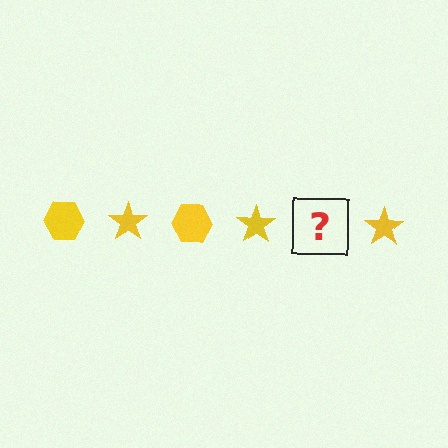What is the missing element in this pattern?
The missing element is a yellow hexagon.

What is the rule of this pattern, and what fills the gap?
The rule is that the pattern cycles through hexagon, star shapes in yellow. The gap should be filled with a yellow hexagon.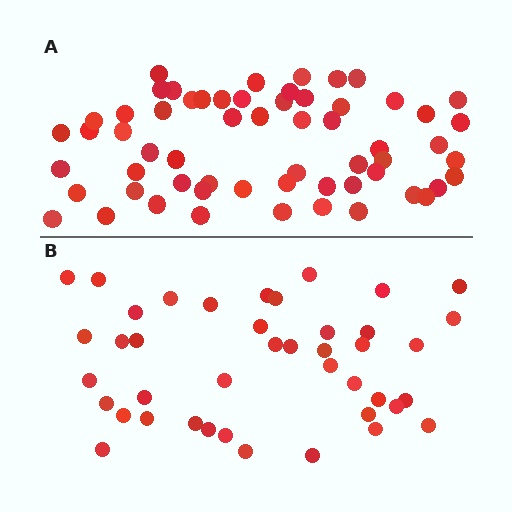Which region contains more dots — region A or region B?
Region A (the top region) has more dots.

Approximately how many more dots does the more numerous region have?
Region A has approximately 20 more dots than region B.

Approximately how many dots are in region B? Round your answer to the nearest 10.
About 40 dots. (The exact count is 42, which rounds to 40.)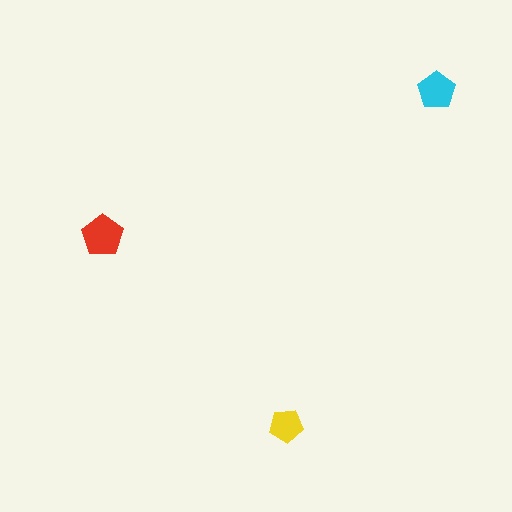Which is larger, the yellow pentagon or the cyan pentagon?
The cyan one.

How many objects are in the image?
There are 3 objects in the image.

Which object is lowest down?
The yellow pentagon is bottommost.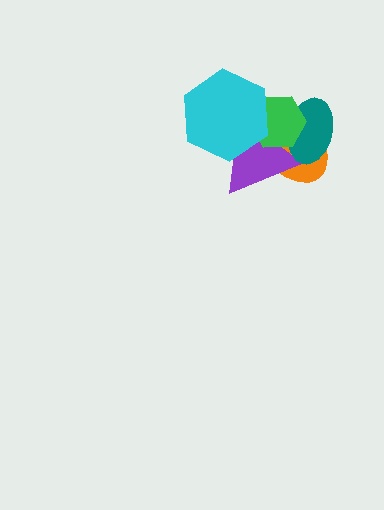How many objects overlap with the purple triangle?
4 objects overlap with the purple triangle.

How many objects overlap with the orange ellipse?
4 objects overlap with the orange ellipse.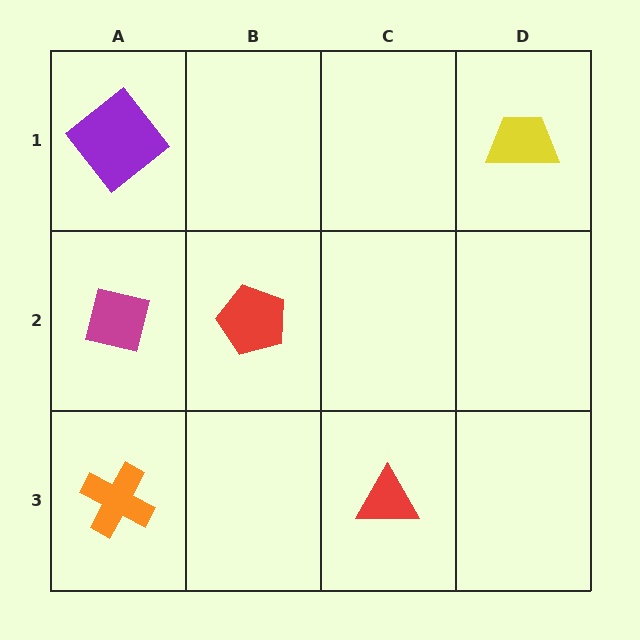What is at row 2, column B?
A red pentagon.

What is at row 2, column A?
A magenta square.